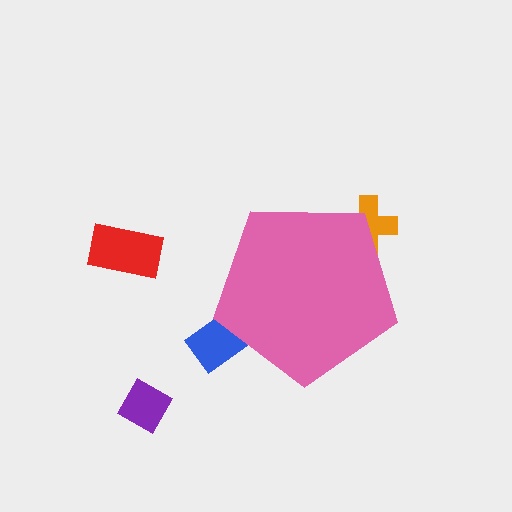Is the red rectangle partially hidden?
No, the red rectangle is fully visible.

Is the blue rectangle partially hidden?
Yes, the blue rectangle is partially hidden behind the pink pentagon.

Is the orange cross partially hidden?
Yes, the orange cross is partially hidden behind the pink pentagon.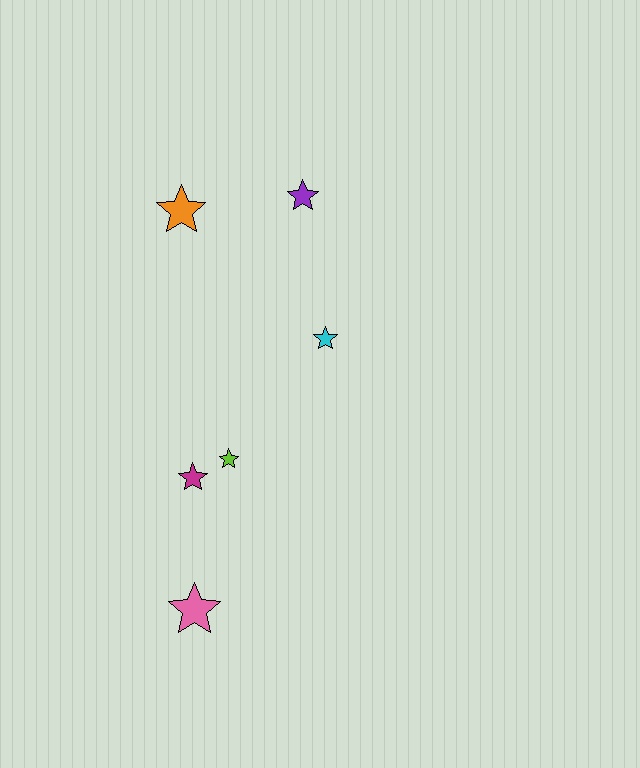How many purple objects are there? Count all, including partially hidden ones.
There is 1 purple object.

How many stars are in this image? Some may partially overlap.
There are 6 stars.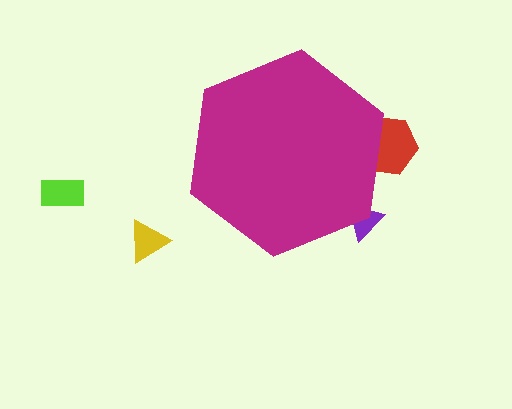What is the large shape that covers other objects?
A magenta hexagon.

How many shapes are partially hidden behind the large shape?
2 shapes are partially hidden.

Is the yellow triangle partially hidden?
No, the yellow triangle is fully visible.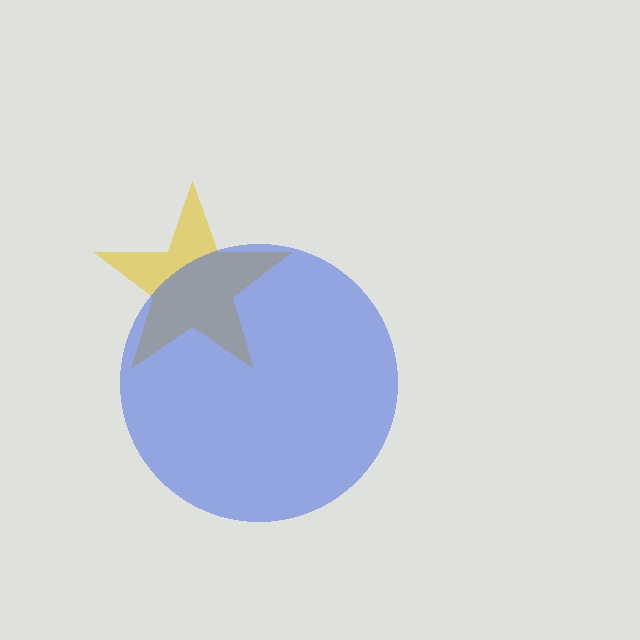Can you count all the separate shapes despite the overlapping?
Yes, there are 2 separate shapes.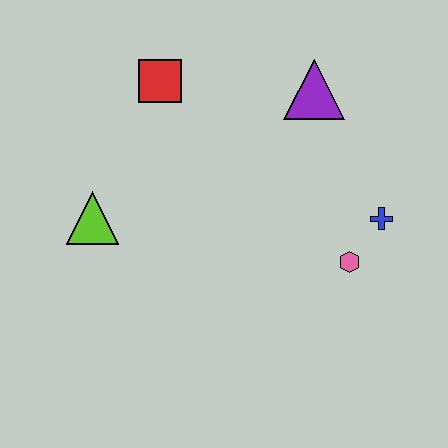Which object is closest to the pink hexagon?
The blue cross is closest to the pink hexagon.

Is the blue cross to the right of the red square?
Yes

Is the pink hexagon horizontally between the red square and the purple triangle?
No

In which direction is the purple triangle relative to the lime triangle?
The purple triangle is to the right of the lime triangle.